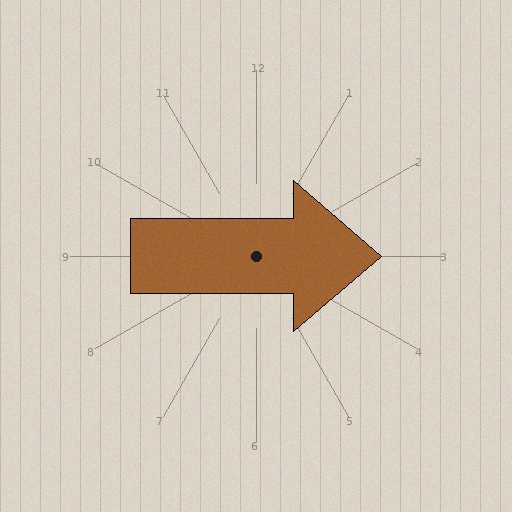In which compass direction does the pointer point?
East.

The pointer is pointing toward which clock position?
Roughly 3 o'clock.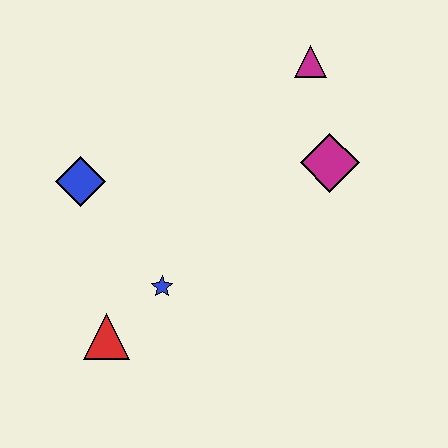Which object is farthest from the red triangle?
The magenta triangle is farthest from the red triangle.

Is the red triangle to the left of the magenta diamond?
Yes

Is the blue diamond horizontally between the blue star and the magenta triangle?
No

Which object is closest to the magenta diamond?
The magenta triangle is closest to the magenta diamond.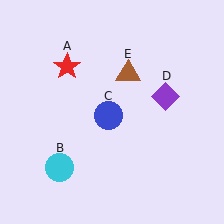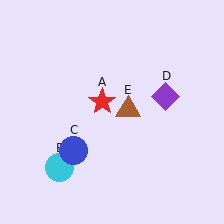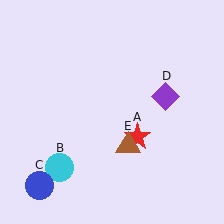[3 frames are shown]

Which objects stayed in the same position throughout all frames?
Cyan circle (object B) and purple diamond (object D) remained stationary.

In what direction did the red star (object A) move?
The red star (object A) moved down and to the right.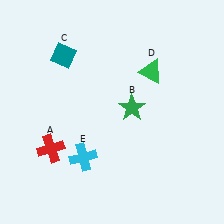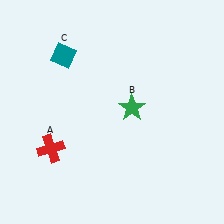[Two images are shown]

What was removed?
The cyan cross (E), the green triangle (D) were removed in Image 2.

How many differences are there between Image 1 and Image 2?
There are 2 differences between the two images.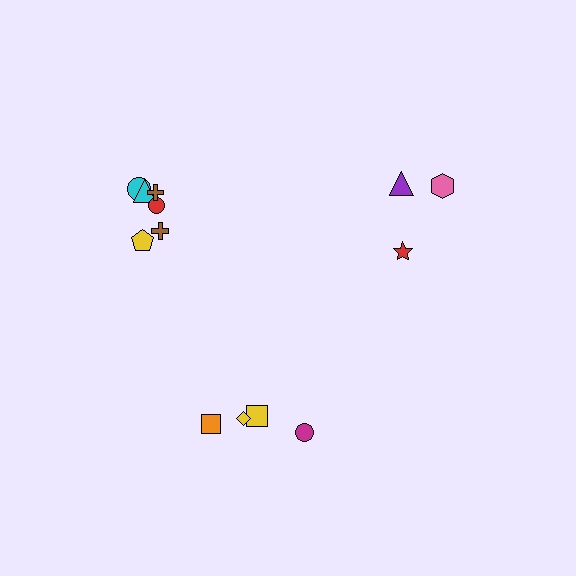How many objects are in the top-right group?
There are 3 objects.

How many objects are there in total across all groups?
There are 13 objects.